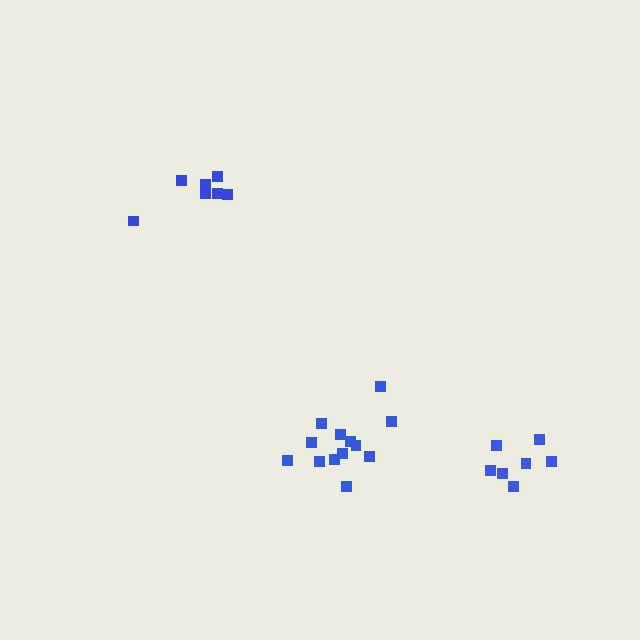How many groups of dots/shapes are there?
There are 3 groups.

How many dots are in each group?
Group 1: 7 dots, Group 2: 13 dots, Group 3: 7 dots (27 total).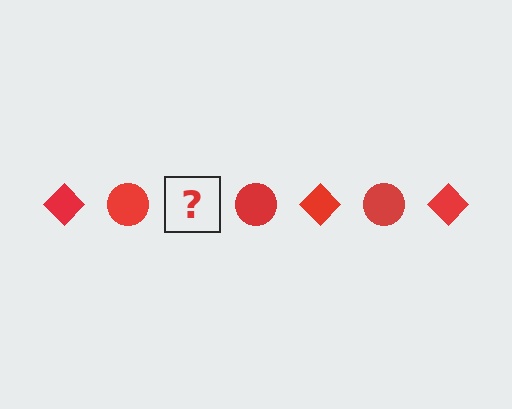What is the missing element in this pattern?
The missing element is a red diamond.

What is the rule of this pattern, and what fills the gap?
The rule is that the pattern cycles through diamond, circle shapes in red. The gap should be filled with a red diamond.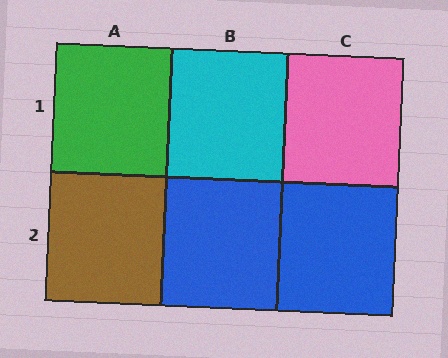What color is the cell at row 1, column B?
Cyan.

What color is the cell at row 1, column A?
Green.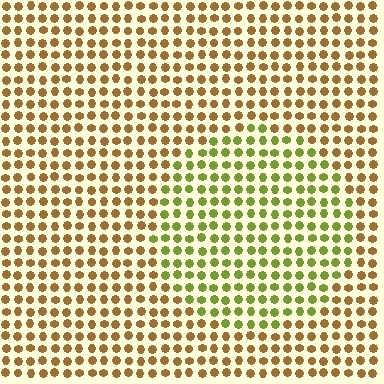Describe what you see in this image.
The image is filled with small brown elements in a uniform arrangement. A circle-shaped region is visible where the elements are tinted to a slightly different hue, forming a subtle color boundary.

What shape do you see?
I see a circle.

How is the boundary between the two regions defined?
The boundary is defined purely by a slight shift in hue (about 47 degrees). Spacing, size, and orientation are identical on both sides.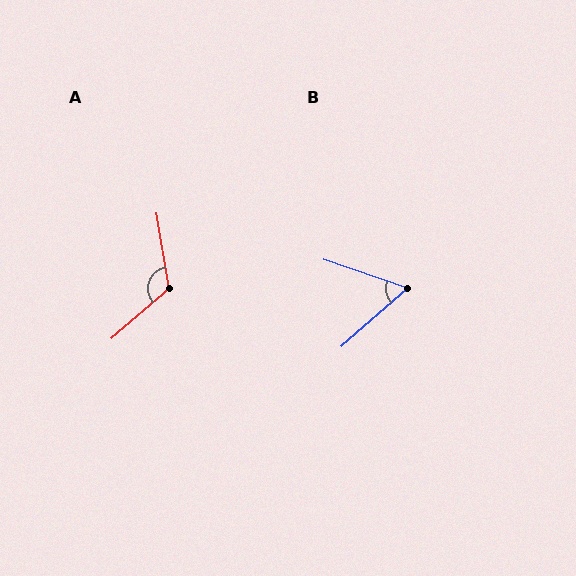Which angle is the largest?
A, at approximately 121 degrees.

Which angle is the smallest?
B, at approximately 61 degrees.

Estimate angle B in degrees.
Approximately 61 degrees.